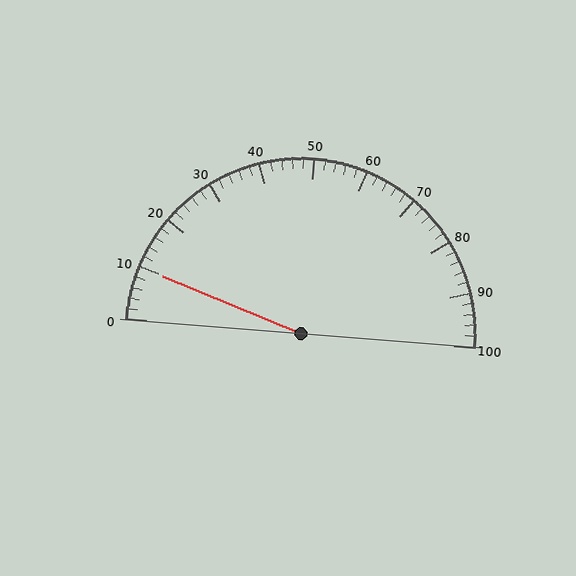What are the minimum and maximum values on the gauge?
The gauge ranges from 0 to 100.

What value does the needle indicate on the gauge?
The needle indicates approximately 10.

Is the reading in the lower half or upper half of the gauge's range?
The reading is in the lower half of the range (0 to 100).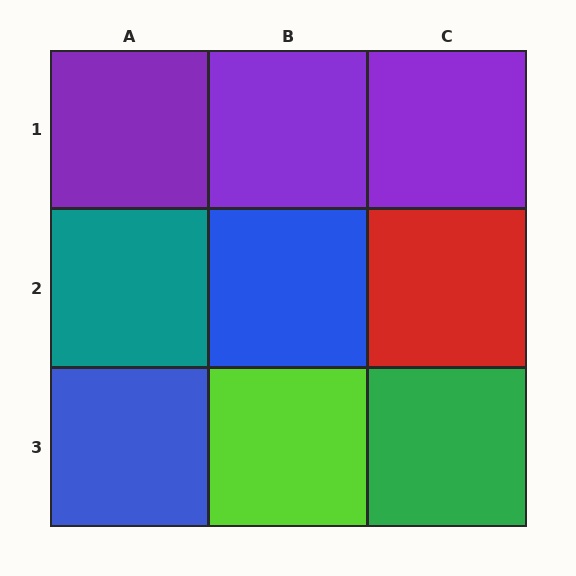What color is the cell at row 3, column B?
Lime.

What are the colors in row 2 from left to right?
Teal, blue, red.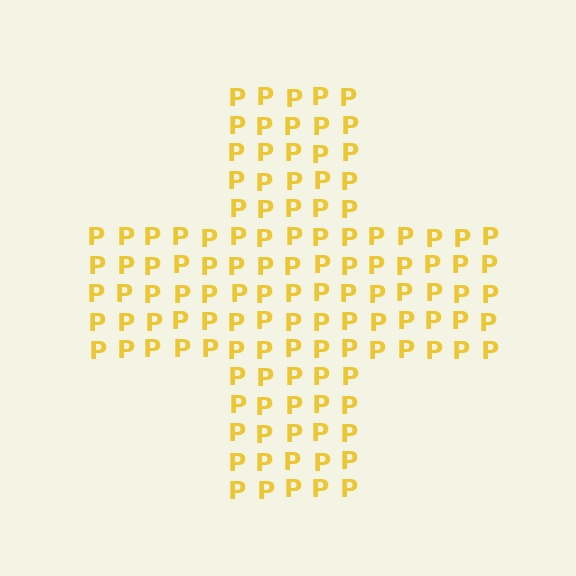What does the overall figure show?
The overall figure shows a cross.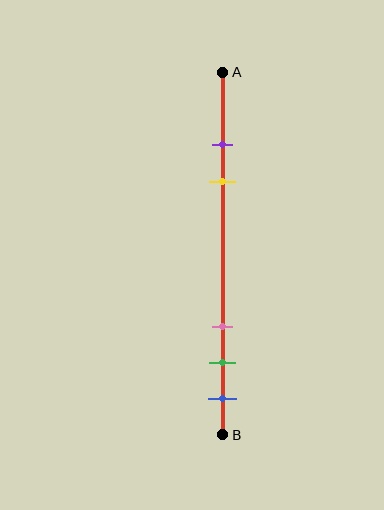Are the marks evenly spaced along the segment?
No, the marks are not evenly spaced.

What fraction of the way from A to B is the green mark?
The green mark is approximately 80% (0.8) of the way from A to B.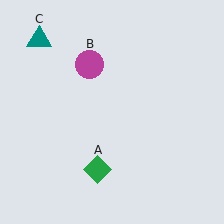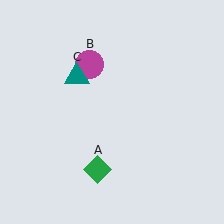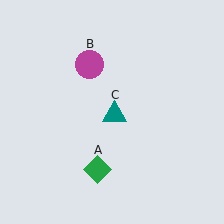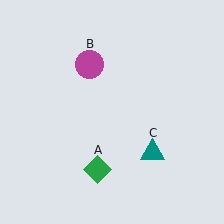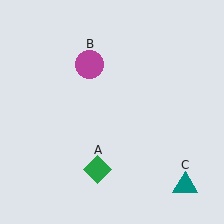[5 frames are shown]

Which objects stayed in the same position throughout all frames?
Green diamond (object A) and magenta circle (object B) remained stationary.